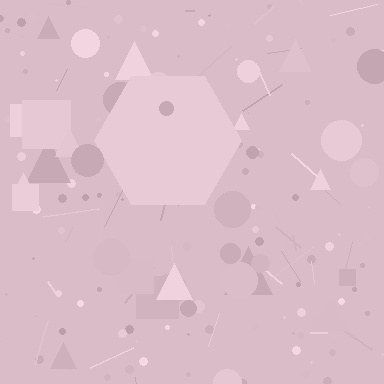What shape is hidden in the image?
A hexagon is hidden in the image.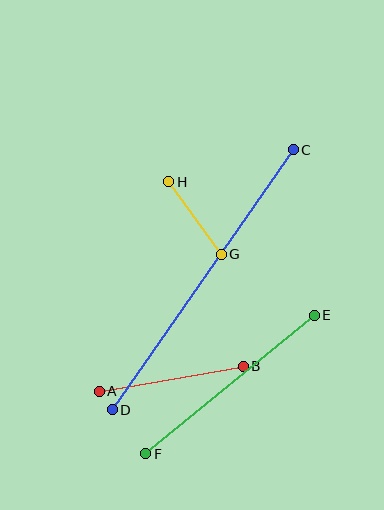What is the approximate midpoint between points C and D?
The midpoint is at approximately (203, 280) pixels.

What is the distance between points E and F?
The distance is approximately 218 pixels.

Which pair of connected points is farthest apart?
Points C and D are farthest apart.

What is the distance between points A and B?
The distance is approximately 146 pixels.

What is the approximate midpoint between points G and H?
The midpoint is at approximately (195, 218) pixels.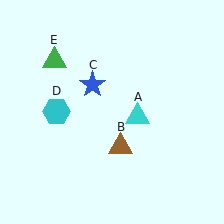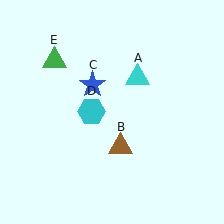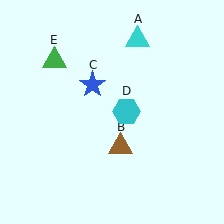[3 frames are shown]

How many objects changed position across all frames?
2 objects changed position: cyan triangle (object A), cyan hexagon (object D).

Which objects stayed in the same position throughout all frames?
Brown triangle (object B) and blue star (object C) and green triangle (object E) remained stationary.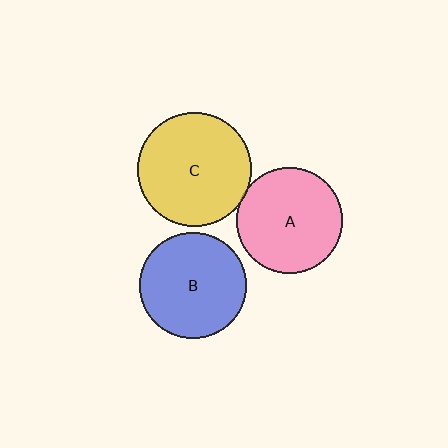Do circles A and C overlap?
Yes.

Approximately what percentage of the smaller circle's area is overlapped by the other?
Approximately 5%.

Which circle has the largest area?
Circle C (yellow).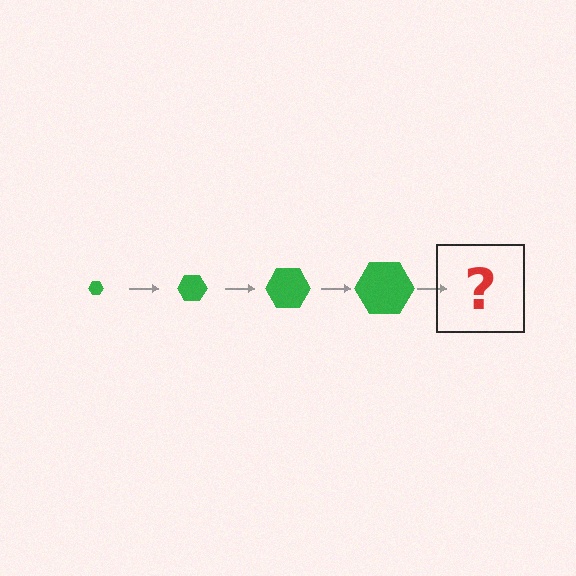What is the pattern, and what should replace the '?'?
The pattern is that the hexagon gets progressively larger each step. The '?' should be a green hexagon, larger than the previous one.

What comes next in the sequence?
The next element should be a green hexagon, larger than the previous one.